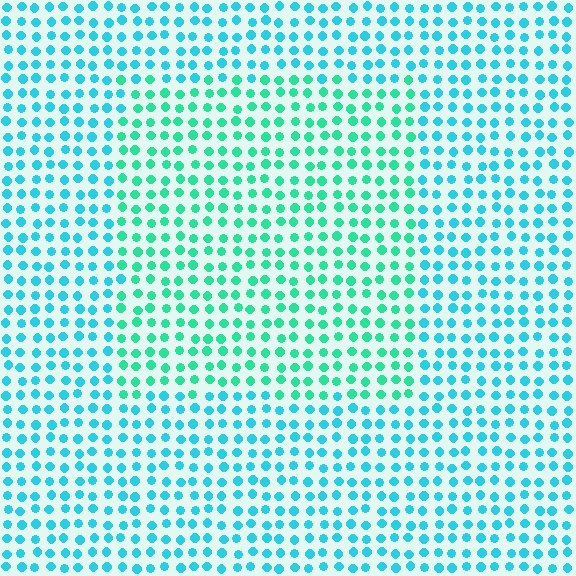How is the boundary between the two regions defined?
The boundary is defined purely by a slight shift in hue (about 29 degrees). Spacing, size, and orientation are identical on both sides.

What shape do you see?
I see a rectangle.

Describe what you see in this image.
The image is filled with small cyan elements in a uniform arrangement. A rectangle-shaped region is visible where the elements are tinted to a slightly different hue, forming a subtle color boundary.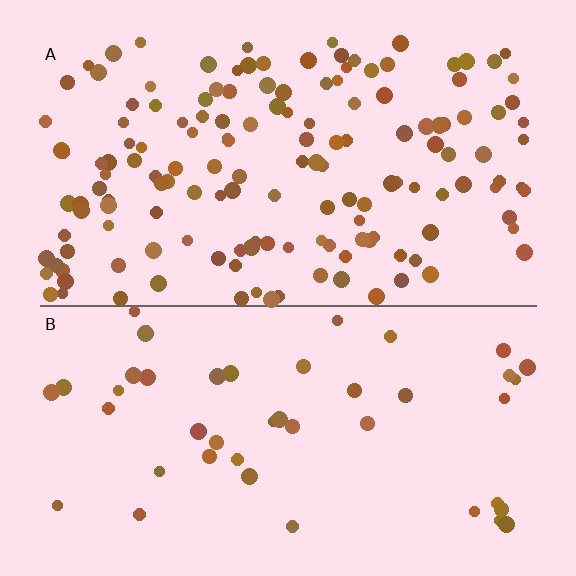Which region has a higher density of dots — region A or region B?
A (the top).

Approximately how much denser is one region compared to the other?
Approximately 3.3× — region A over region B.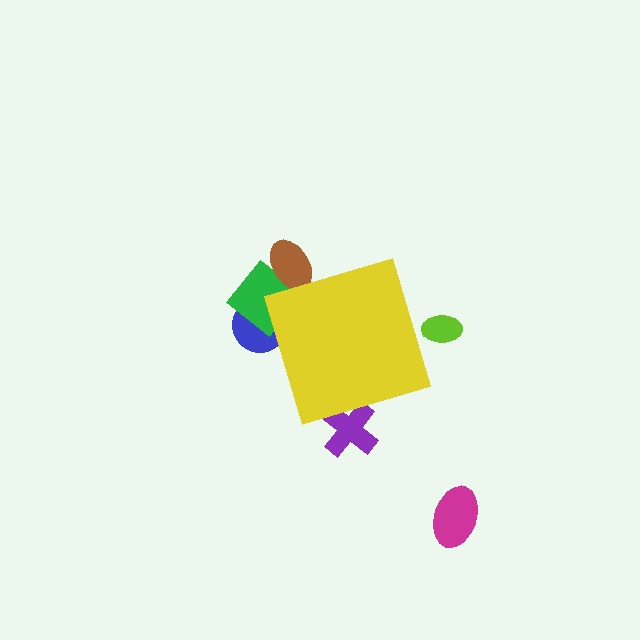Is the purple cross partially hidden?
Yes, the purple cross is partially hidden behind the yellow diamond.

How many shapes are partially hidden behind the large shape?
5 shapes are partially hidden.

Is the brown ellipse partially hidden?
Yes, the brown ellipse is partially hidden behind the yellow diamond.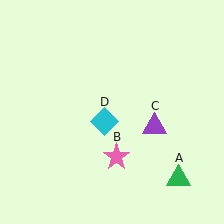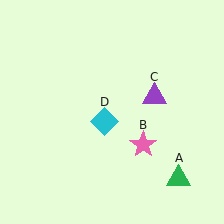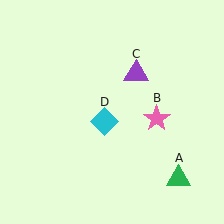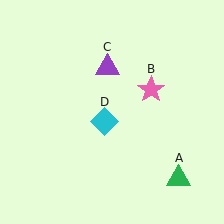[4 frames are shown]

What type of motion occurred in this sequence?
The pink star (object B), purple triangle (object C) rotated counterclockwise around the center of the scene.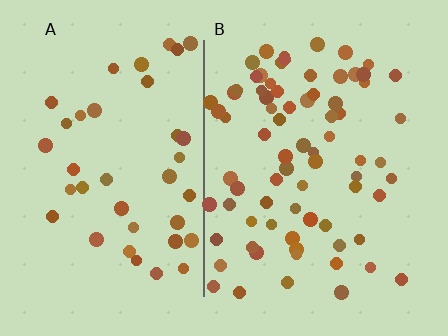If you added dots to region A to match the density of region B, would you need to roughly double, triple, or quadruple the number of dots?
Approximately double.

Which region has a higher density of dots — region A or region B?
B (the right).